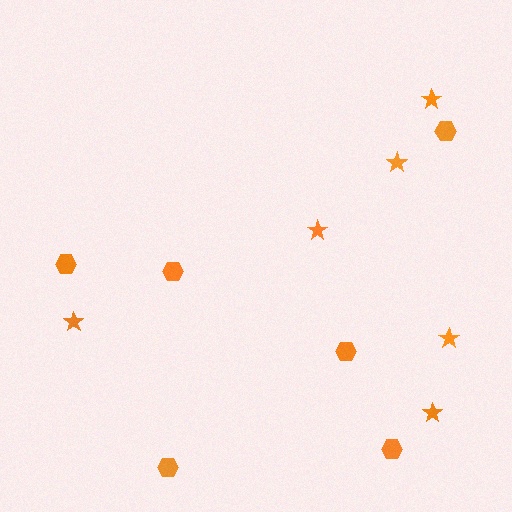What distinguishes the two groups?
There are 2 groups: one group of hexagons (6) and one group of stars (6).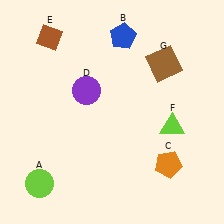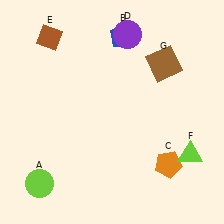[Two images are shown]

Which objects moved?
The objects that moved are: the purple circle (D), the lime triangle (F).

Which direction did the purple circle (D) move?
The purple circle (D) moved up.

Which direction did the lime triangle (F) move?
The lime triangle (F) moved down.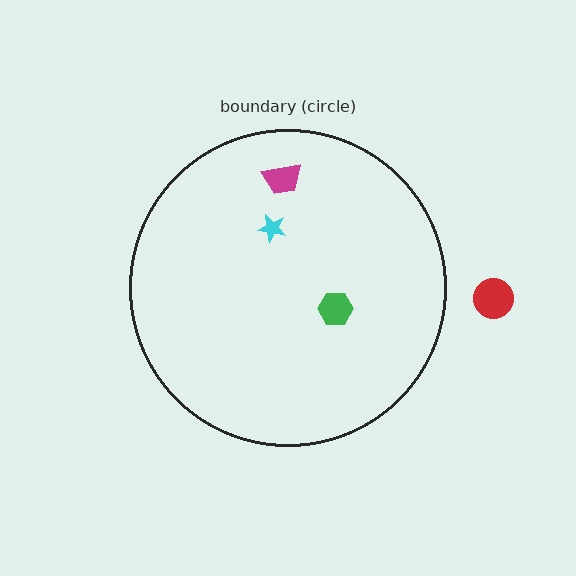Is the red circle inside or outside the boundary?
Outside.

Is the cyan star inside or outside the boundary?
Inside.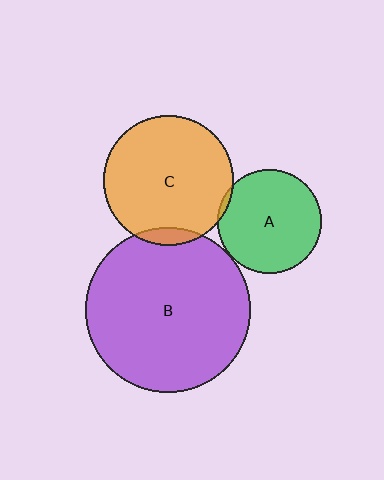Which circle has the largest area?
Circle B (purple).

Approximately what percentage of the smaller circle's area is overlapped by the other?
Approximately 5%.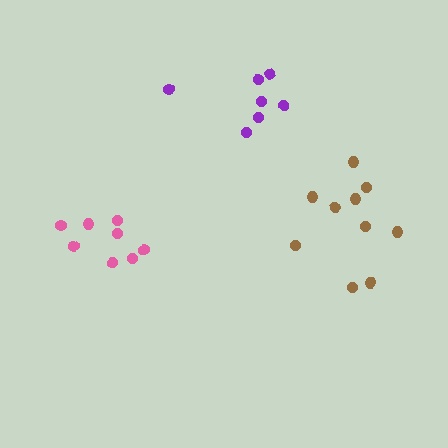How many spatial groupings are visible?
There are 3 spatial groupings.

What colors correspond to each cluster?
The clusters are colored: brown, pink, purple.